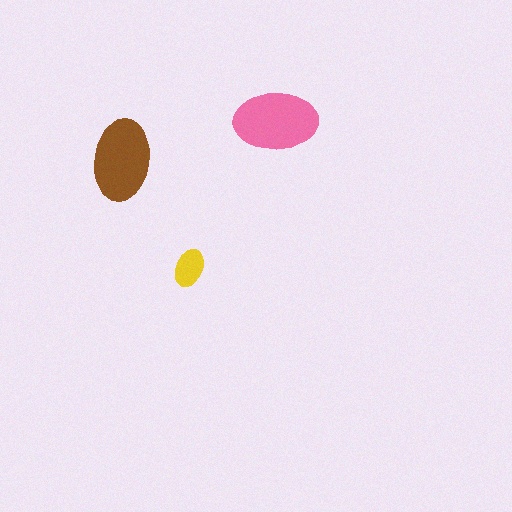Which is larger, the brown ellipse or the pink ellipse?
The pink one.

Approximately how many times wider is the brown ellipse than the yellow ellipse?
About 2 times wider.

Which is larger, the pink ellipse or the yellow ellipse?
The pink one.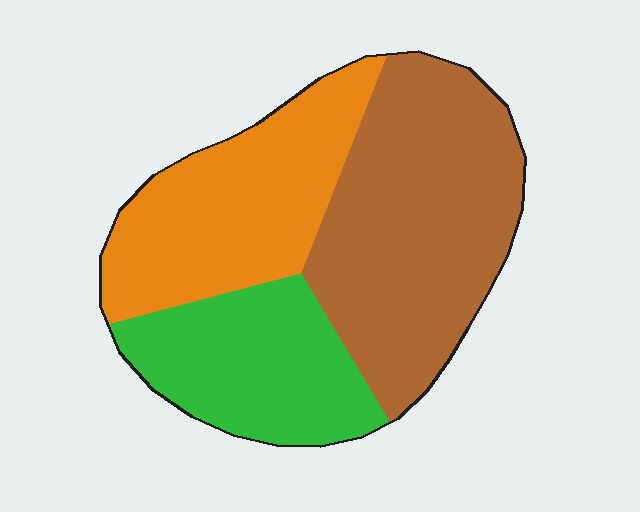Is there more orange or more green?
Orange.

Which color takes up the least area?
Green, at roughly 25%.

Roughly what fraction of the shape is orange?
Orange covers roughly 30% of the shape.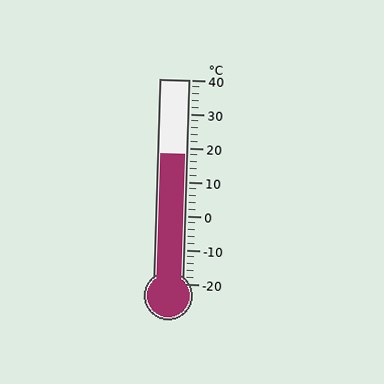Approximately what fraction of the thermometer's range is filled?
The thermometer is filled to approximately 65% of its range.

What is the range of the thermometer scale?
The thermometer scale ranges from -20°C to 40°C.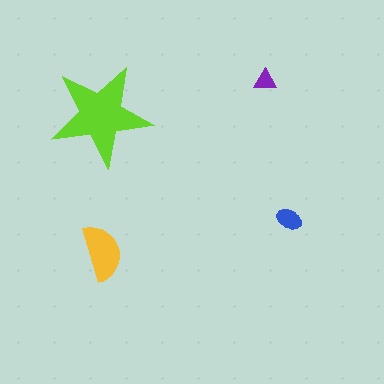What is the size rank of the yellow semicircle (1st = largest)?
2nd.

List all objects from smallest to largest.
The purple triangle, the blue ellipse, the yellow semicircle, the lime star.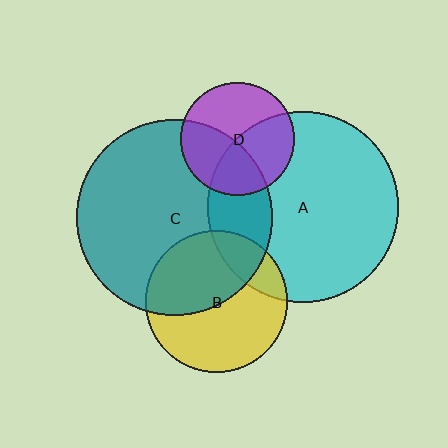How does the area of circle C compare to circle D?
Approximately 3.0 times.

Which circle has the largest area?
Circle C (teal).